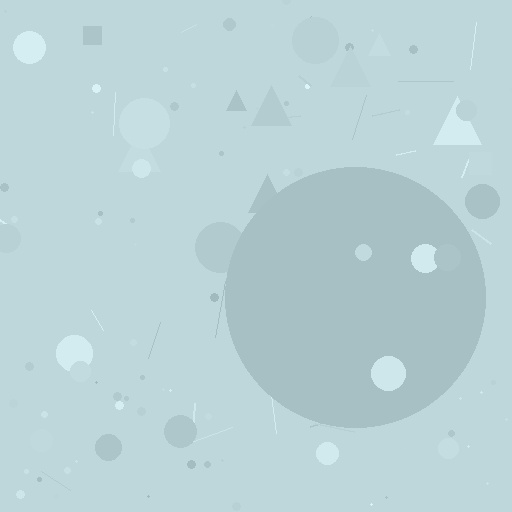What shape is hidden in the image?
A circle is hidden in the image.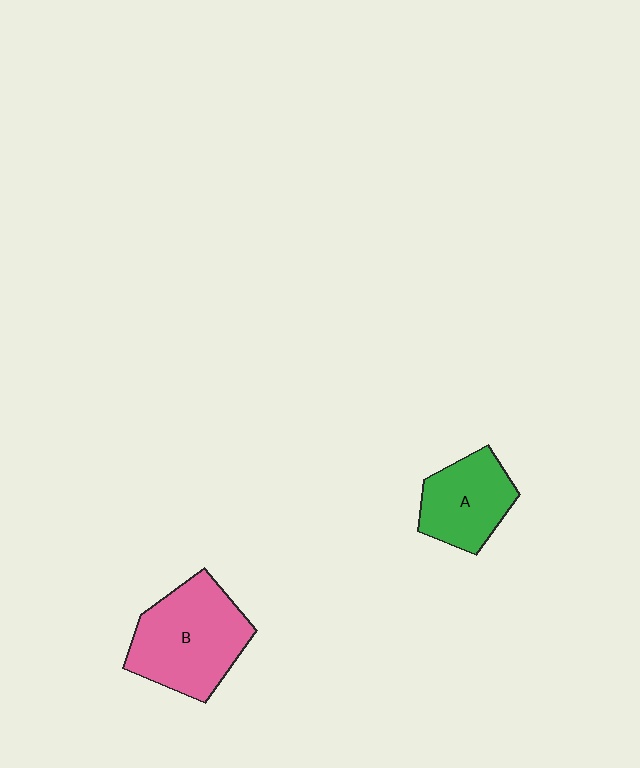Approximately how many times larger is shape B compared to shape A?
Approximately 1.5 times.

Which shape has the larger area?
Shape B (pink).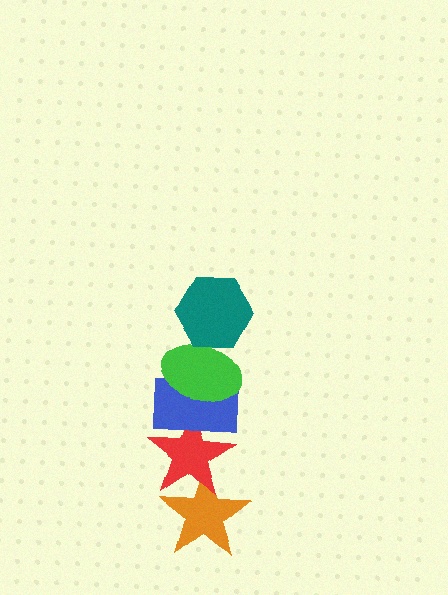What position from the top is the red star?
The red star is 4th from the top.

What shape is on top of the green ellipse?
The teal hexagon is on top of the green ellipse.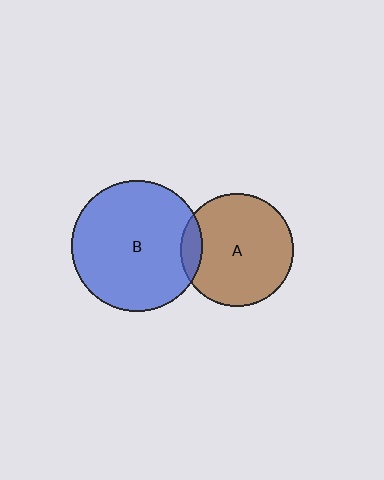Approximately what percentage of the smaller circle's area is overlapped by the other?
Approximately 10%.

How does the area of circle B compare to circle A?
Approximately 1.4 times.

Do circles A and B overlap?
Yes.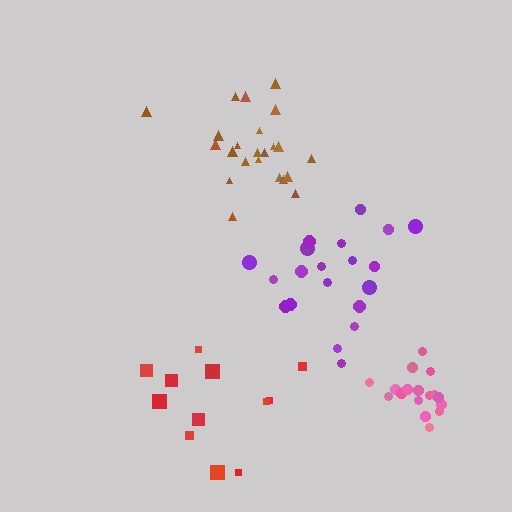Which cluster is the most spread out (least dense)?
Red.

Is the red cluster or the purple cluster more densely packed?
Purple.